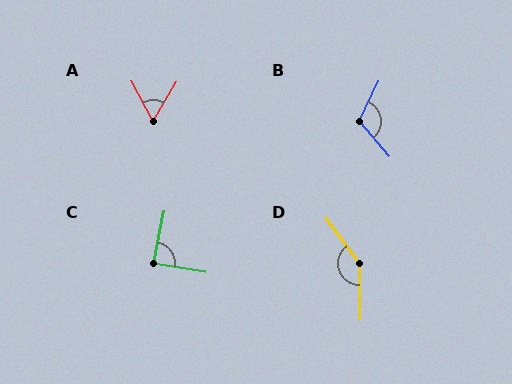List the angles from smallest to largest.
A (58°), C (88°), B (115°), D (145°).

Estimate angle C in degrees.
Approximately 88 degrees.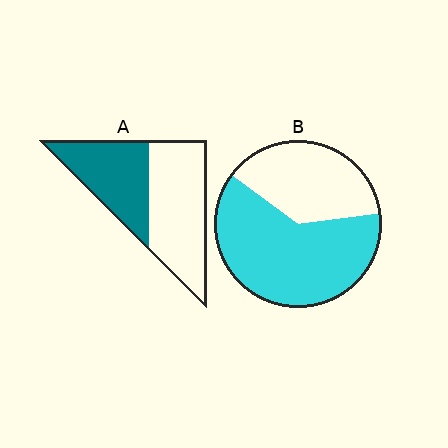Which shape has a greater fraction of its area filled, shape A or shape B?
Shape B.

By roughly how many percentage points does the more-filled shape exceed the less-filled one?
By roughly 20 percentage points (B over A).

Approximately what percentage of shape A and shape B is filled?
A is approximately 45% and B is approximately 60%.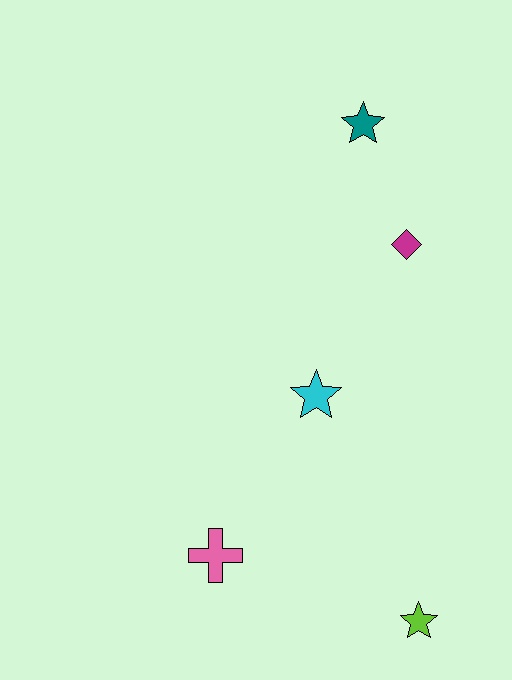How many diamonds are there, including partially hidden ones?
There is 1 diamond.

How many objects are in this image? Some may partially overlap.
There are 5 objects.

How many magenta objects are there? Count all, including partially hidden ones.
There is 1 magenta object.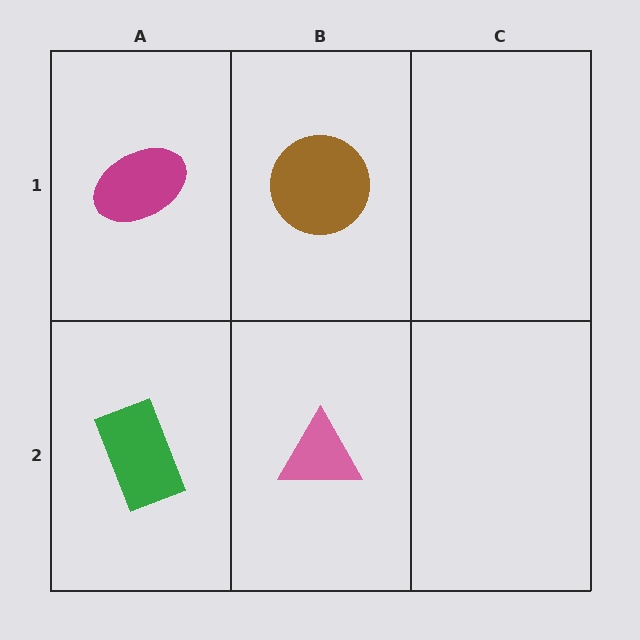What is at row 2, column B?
A pink triangle.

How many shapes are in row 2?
2 shapes.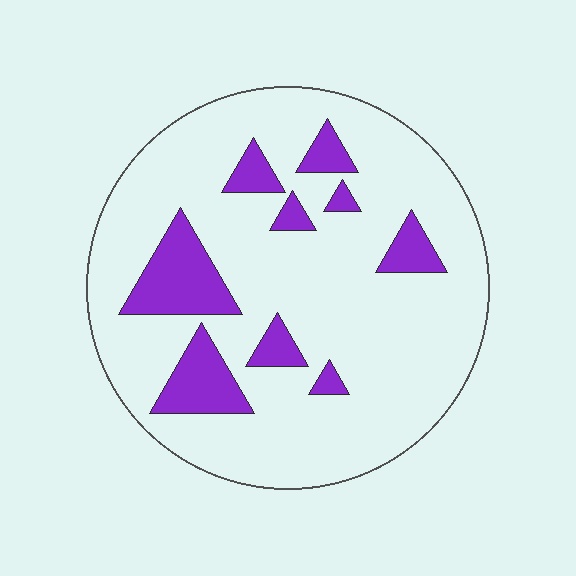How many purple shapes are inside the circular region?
9.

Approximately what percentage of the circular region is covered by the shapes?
Approximately 15%.